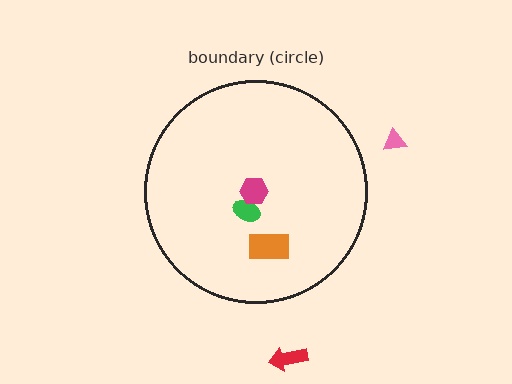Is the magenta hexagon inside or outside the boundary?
Inside.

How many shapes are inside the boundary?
3 inside, 2 outside.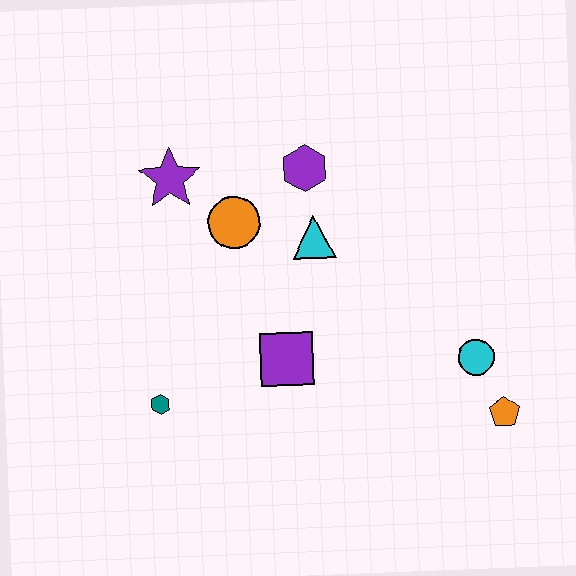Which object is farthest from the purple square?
The orange pentagon is farthest from the purple square.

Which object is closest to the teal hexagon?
The purple square is closest to the teal hexagon.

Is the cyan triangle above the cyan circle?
Yes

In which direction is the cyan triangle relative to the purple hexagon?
The cyan triangle is below the purple hexagon.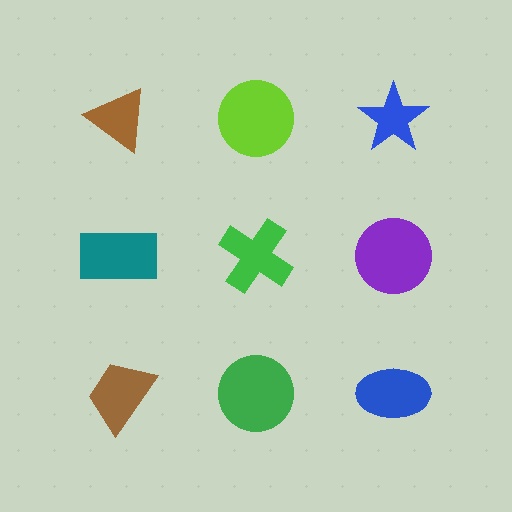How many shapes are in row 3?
3 shapes.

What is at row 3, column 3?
A blue ellipse.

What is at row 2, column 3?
A purple circle.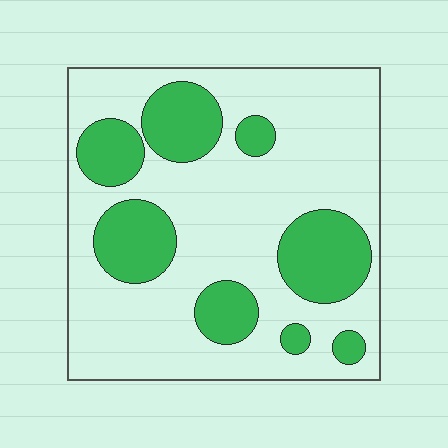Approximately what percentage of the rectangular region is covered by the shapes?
Approximately 30%.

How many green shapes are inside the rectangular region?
8.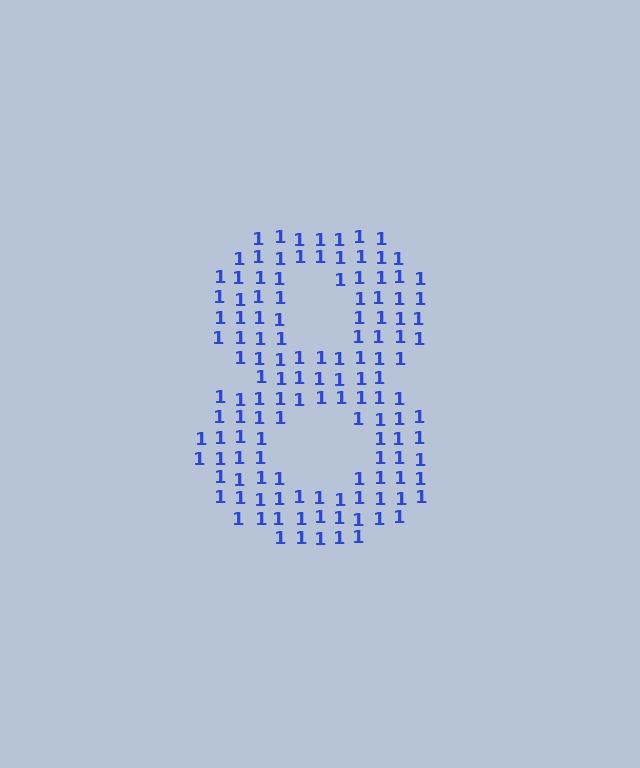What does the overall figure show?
The overall figure shows the digit 8.